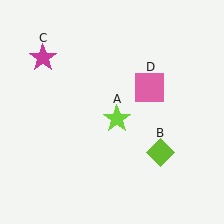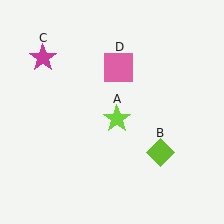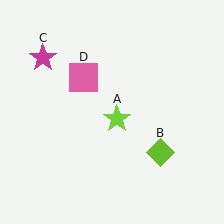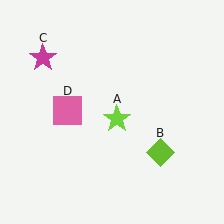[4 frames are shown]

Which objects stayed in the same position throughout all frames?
Lime star (object A) and lime diamond (object B) and magenta star (object C) remained stationary.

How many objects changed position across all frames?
1 object changed position: pink square (object D).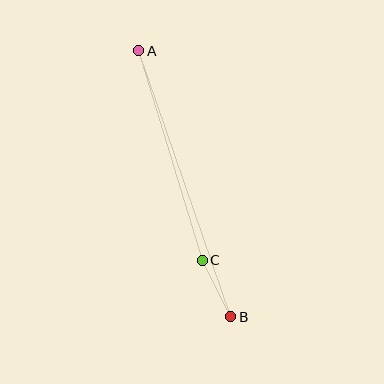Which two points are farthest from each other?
Points A and B are farthest from each other.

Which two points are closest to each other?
Points B and C are closest to each other.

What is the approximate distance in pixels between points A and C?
The distance between A and C is approximately 219 pixels.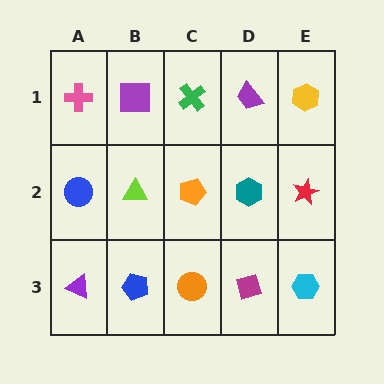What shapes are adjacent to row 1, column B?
A lime triangle (row 2, column B), a pink cross (row 1, column A), a green cross (row 1, column C).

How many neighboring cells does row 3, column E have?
2.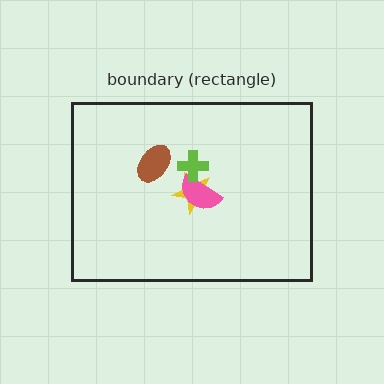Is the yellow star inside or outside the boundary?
Inside.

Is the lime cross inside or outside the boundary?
Inside.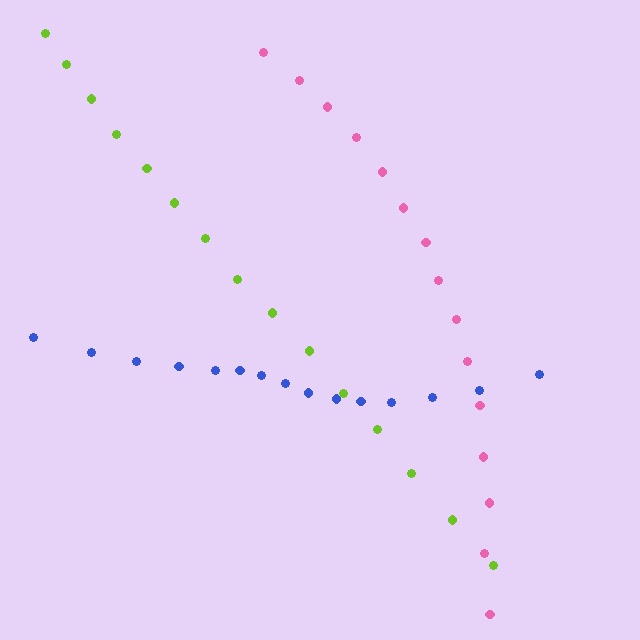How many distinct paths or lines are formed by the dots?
There are 3 distinct paths.